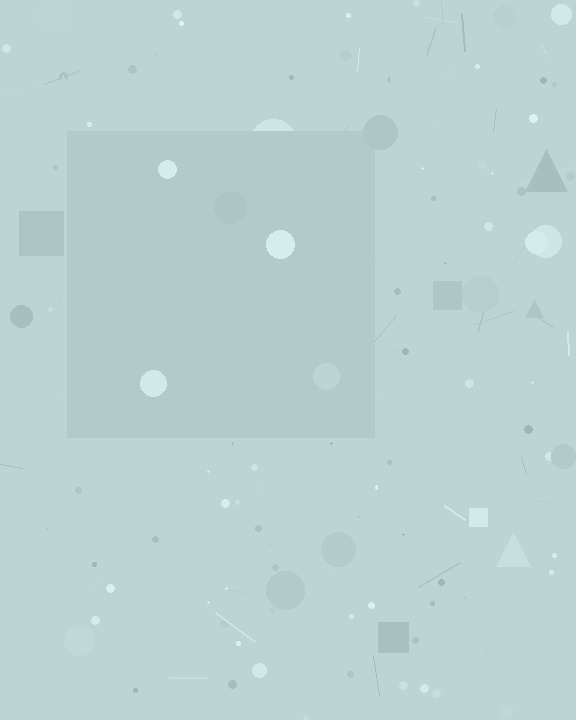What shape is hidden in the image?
A square is hidden in the image.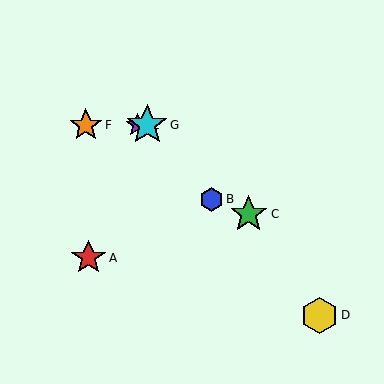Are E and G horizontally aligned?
Yes, both are at y≈125.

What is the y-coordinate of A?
Object A is at y≈258.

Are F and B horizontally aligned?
No, F is at y≈125 and B is at y≈199.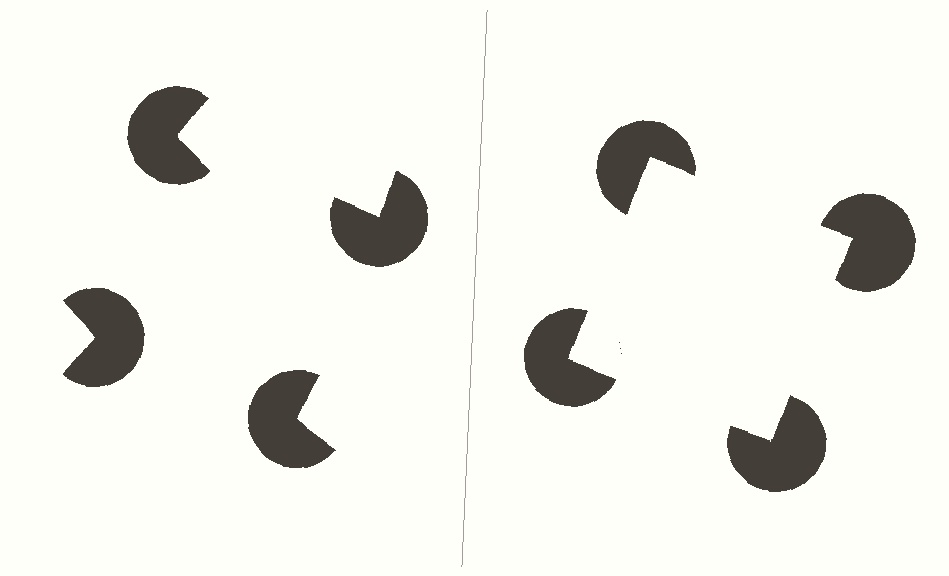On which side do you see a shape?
An illusory square appears on the right side. On the left side the wedge cuts are rotated, so no coherent shape forms.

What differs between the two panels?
The pac-man discs are positioned identically on both sides; only the wedge orientations differ. On the right they align to a square; on the left they are misaligned.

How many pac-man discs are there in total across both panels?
8 — 4 on each side.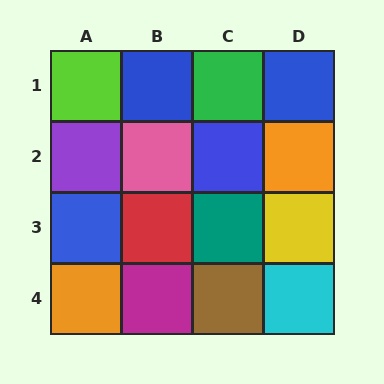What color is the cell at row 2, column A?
Purple.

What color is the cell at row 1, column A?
Lime.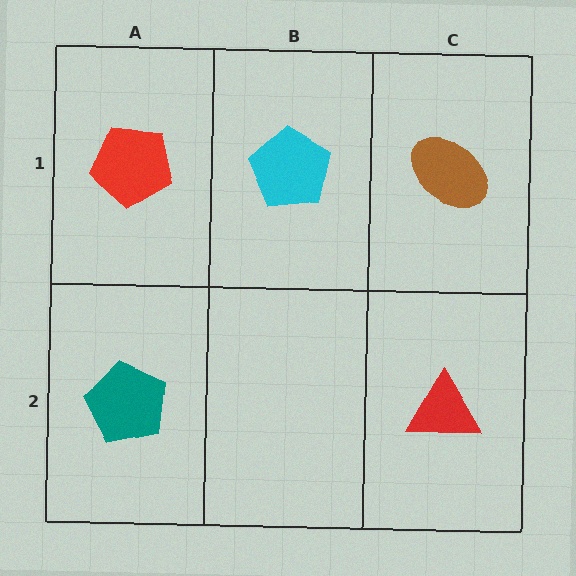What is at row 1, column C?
A brown ellipse.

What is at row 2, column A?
A teal pentagon.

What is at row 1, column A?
A red pentagon.